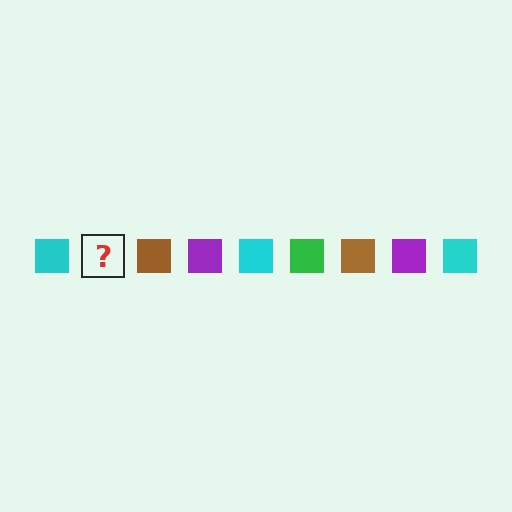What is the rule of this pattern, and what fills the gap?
The rule is that the pattern cycles through cyan, green, brown, purple squares. The gap should be filled with a green square.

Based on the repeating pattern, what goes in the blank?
The blank should be a green square.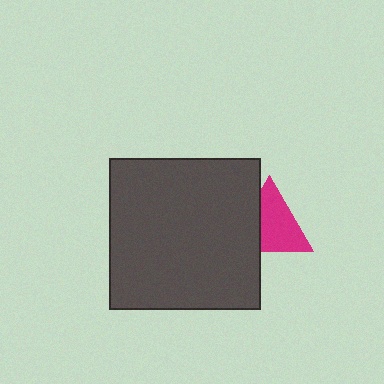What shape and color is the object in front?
The object in front is a dark gray square.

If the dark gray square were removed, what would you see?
You would see the complete magenta triangle.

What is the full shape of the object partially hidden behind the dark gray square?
The partially hidden object is a magenta triangle.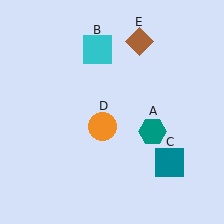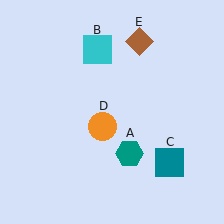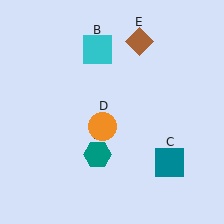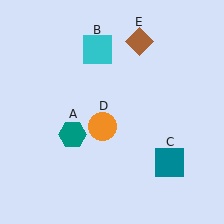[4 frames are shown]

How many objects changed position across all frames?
1 object changed position: teal hexagon (object A).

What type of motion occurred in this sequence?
The teal hexagon (object A) rotated clockwise around the center of the scene.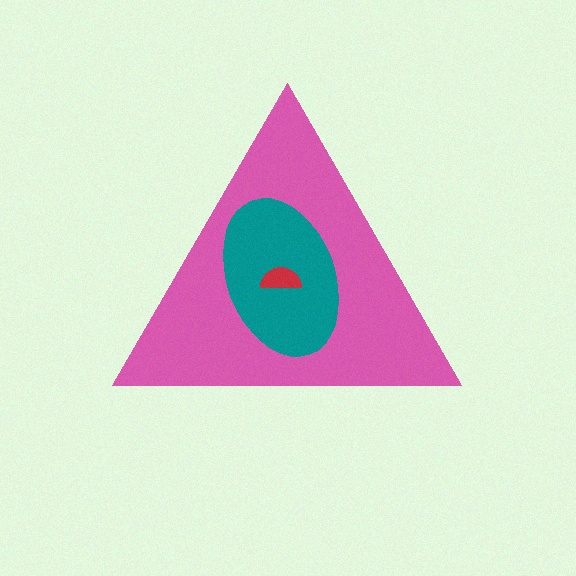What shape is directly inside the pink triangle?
The teal ellipse.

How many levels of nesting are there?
3.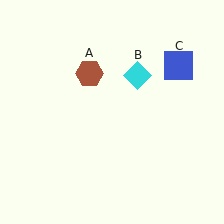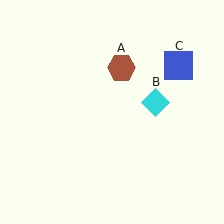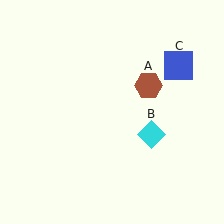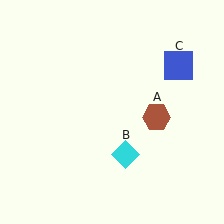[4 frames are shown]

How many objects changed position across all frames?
2 objects changed position: brown hexagon (object A), cyan diamond (object B).